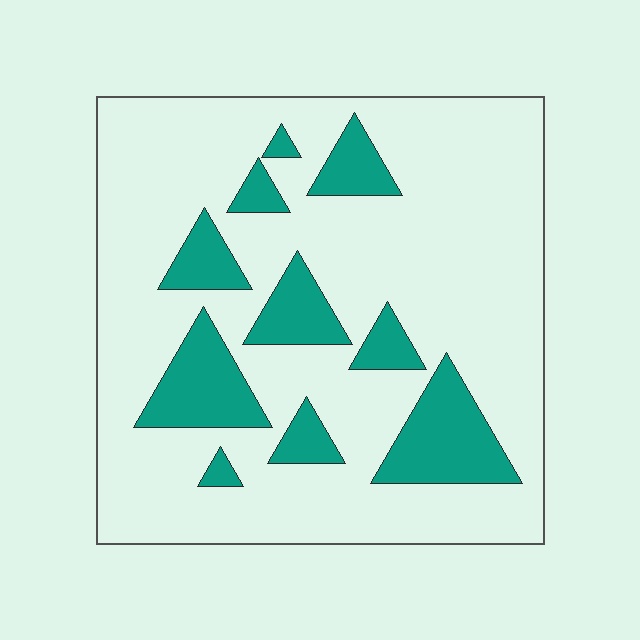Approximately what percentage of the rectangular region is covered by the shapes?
Approximately 20%.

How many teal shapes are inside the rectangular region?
10.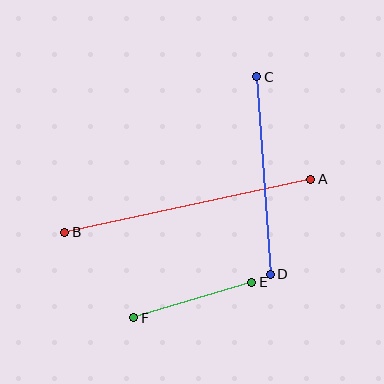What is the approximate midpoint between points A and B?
The midpoint is at approximately (188, 206) pixels.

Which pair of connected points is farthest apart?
Points A and B are farthest apart.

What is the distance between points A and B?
The distance is approximately 251 pixels.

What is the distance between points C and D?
The distance is approximately 198 pixels.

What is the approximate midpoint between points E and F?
The midpoint is at approximately (193, 300) pixels.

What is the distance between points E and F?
The distance is approximately 124 pixels.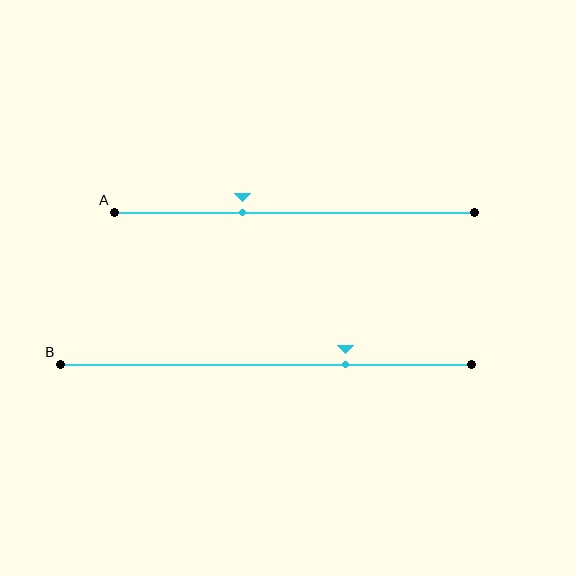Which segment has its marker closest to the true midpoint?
Segment A has its marker closest to the true midpoint.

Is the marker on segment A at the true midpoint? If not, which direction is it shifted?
No, the marker on segment A is shifted to the left by about 14% of the segment length.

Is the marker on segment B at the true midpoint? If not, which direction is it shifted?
No, the marker on segment B is shifted to the right by about 19% of the segment length.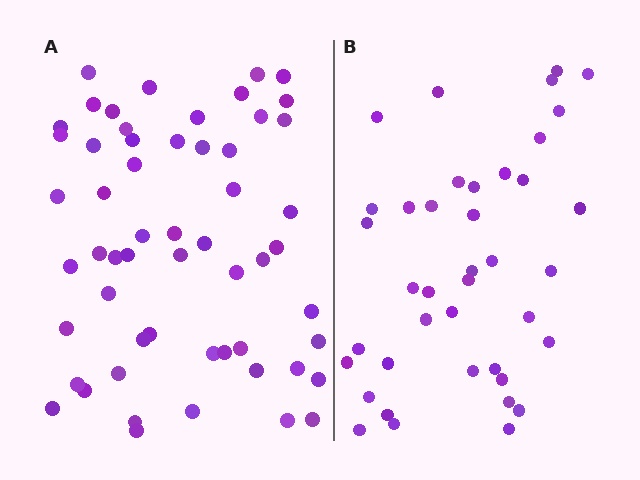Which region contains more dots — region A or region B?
Region A (the left region) has more dots.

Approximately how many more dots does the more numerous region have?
Region A has approximately 15 more dots than region B.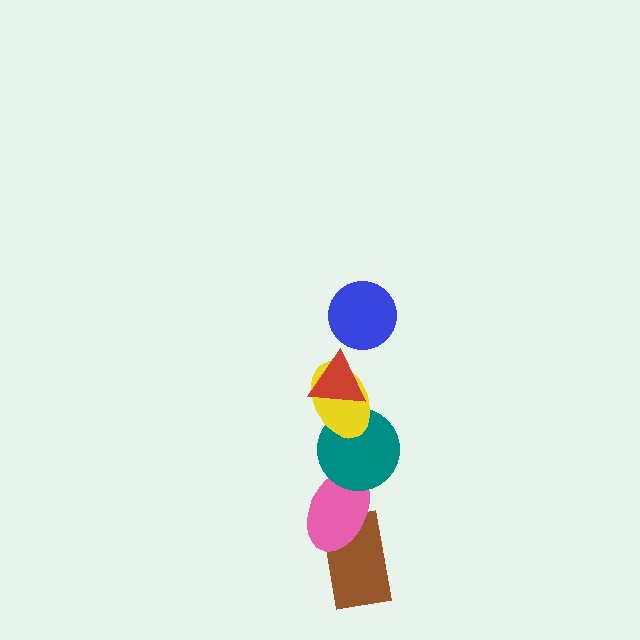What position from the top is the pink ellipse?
The pink ellipse is 5th from the top.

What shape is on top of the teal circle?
The yellow ellipse is on top of the teal circle.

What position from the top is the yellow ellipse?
The yellow ellipse is 3rd from the top.